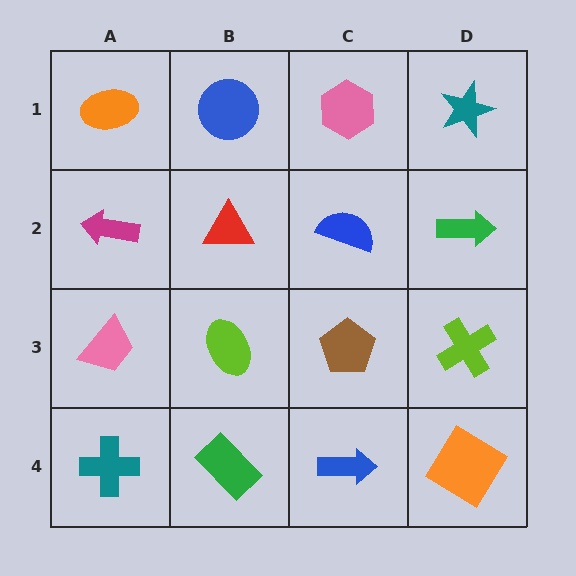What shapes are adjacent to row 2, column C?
A pink hexagon (row 1, column C), a brown pentagon (row 3, column C), a red triangle (row 2, column B), a green arrow (row 2, column D).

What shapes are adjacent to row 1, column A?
A magenta arrow (row 2, column A), a blue circle (row 1, column B).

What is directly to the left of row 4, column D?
A blue arrow.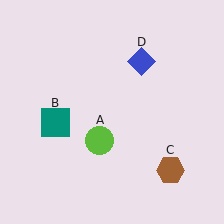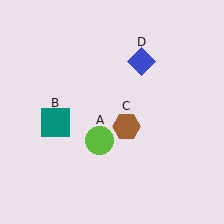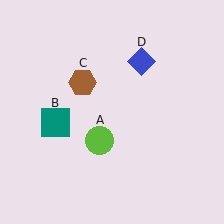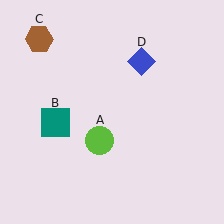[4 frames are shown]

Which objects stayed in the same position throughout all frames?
Lime circle (object A) and teal square (object B) and blue diamond (object D) remained stationary.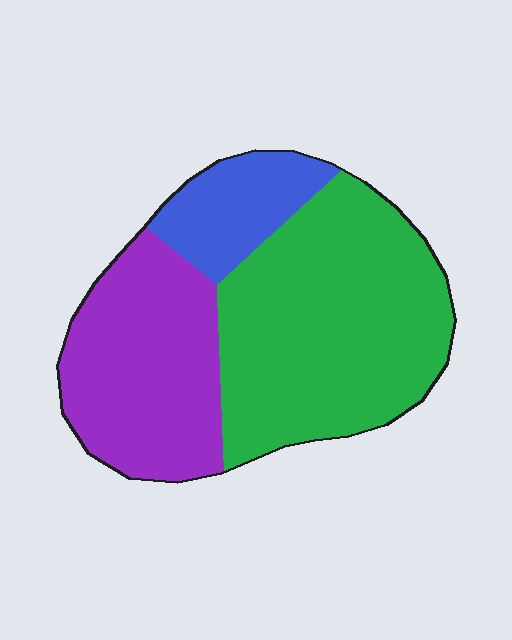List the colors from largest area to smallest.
From largest to smallest: green, purple, blue.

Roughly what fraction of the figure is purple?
Purple covers around 35% of the figure.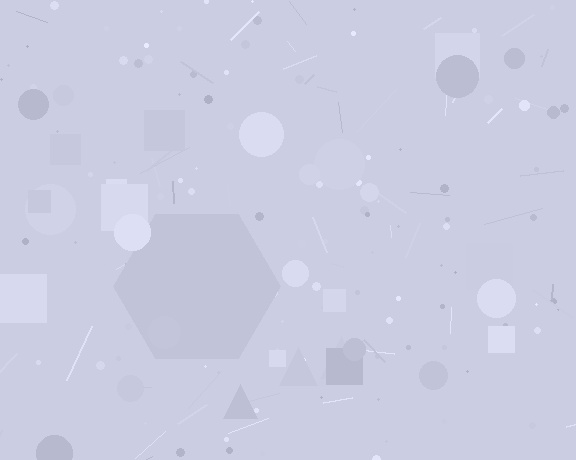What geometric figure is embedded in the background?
A hexagon is embedded in the background.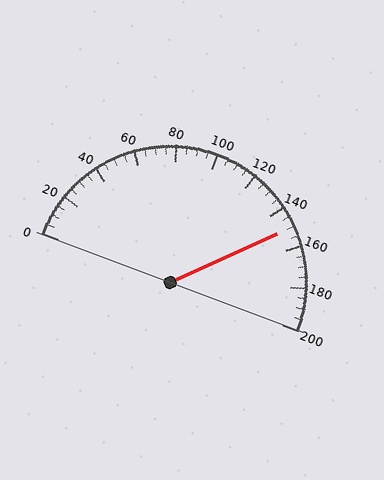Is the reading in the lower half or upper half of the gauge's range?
The reading is in the upper half of the range (0 to 200).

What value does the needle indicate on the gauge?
The needle indicates approximately 150.